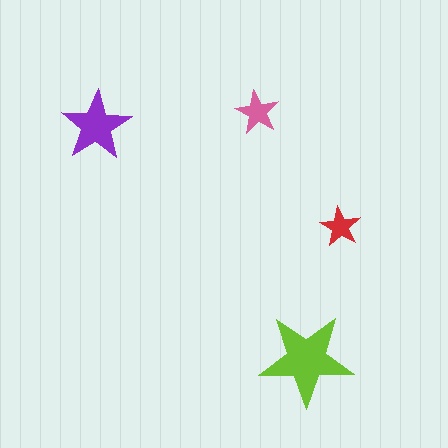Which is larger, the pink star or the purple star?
The purple one.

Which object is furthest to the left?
The purple star is leftmost.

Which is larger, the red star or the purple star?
The purple one.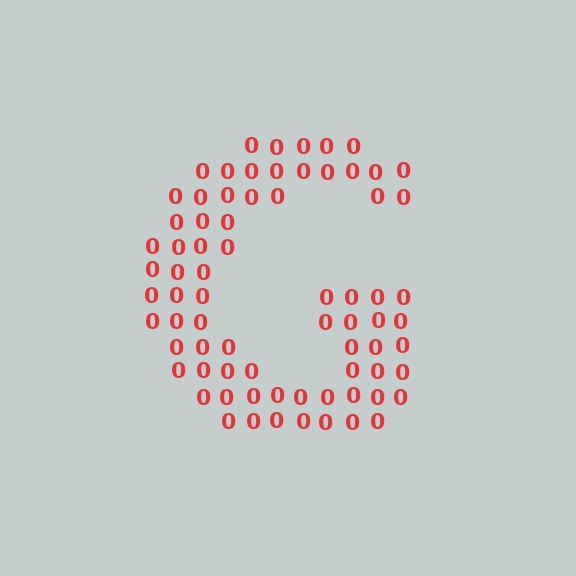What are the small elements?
The small elements are digit 0's.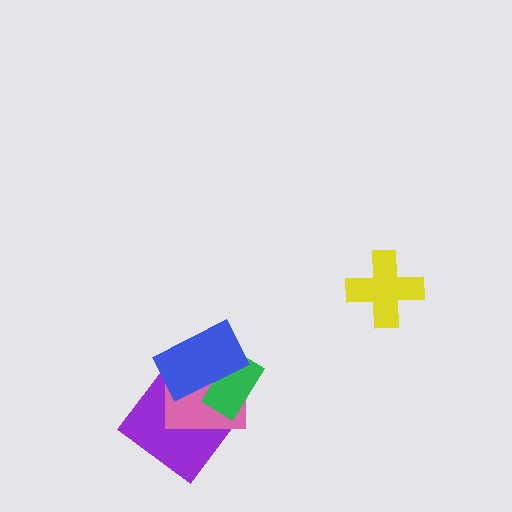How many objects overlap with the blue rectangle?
3 objects overlap with the blue rectangle.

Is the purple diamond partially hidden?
Yes, it is partially covered by another shape.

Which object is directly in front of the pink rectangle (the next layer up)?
The green rectangle is directly in front of the pink rectangle.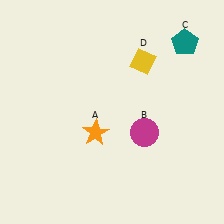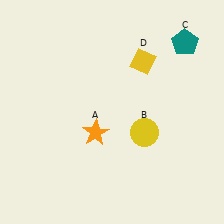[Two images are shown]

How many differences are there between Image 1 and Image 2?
There is 1 difference between the two images.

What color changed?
The circle (B) changed from magenta in Image 1 to yellow in Image 2.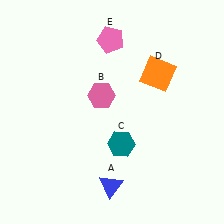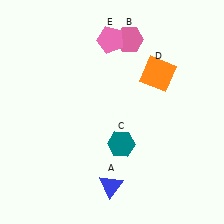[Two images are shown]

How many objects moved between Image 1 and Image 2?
1 object moved between the two images.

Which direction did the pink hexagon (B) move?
The pink hexagon (B) moved up.